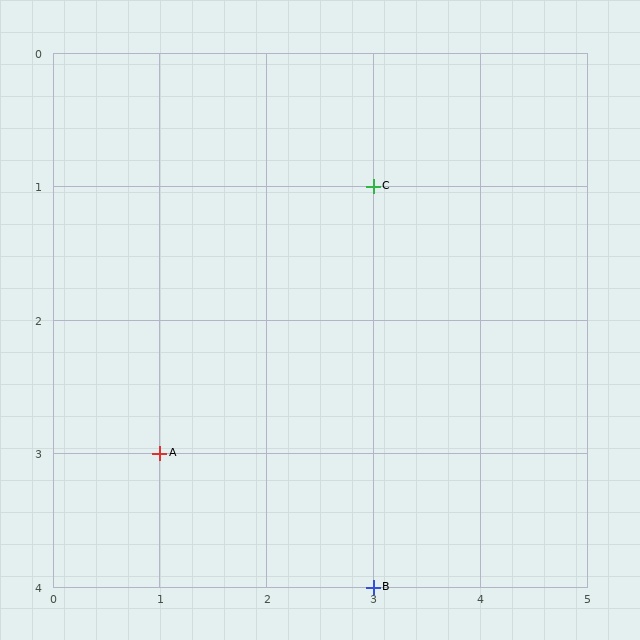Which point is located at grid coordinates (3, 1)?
Point C is at (3, 1).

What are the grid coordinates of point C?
Point C is at grid coordinates (3, 1).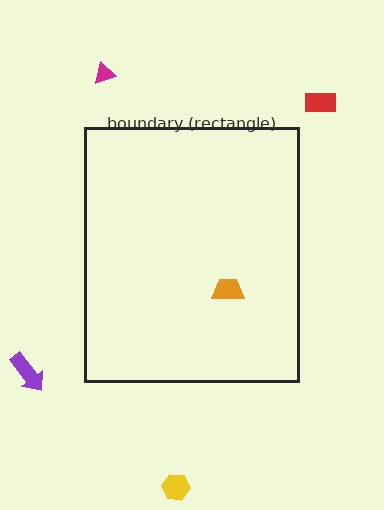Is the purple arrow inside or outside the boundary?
Outside.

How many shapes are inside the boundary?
1 inside, 4 outside.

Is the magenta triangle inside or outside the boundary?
Outside.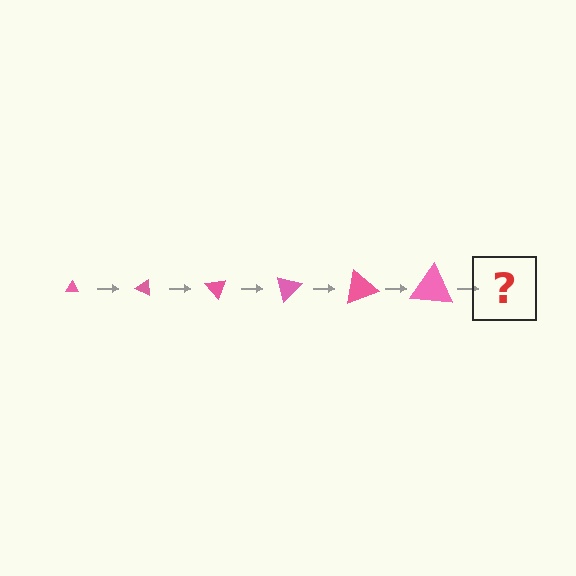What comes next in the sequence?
The next element should be a triangle, larger than the previous one and rotated 150 degrees from the start.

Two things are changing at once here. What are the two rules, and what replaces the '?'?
The two rules are that the triangle grows larger each step and it rotates 25 degrees each step. The '?' should be a triangle, larger than the previous one and rotated 150 degrees from the start.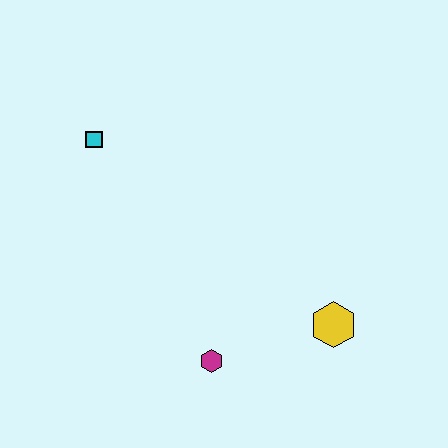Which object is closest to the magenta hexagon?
The yellow hexagon is closest to the magenta hexagon.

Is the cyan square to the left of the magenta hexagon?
Yes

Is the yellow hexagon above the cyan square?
No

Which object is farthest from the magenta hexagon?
The cyan square is farthest from the magenta hexagon.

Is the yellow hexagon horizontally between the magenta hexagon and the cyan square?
No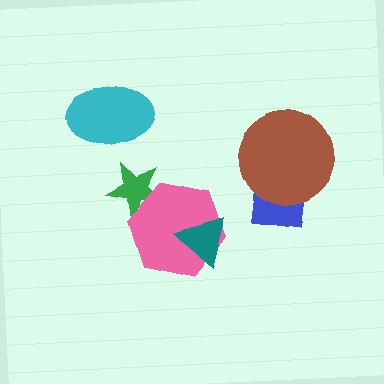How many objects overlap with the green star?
1 object overlaps with the green star.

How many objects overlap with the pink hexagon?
2 objects overlap with the pink hexagon.